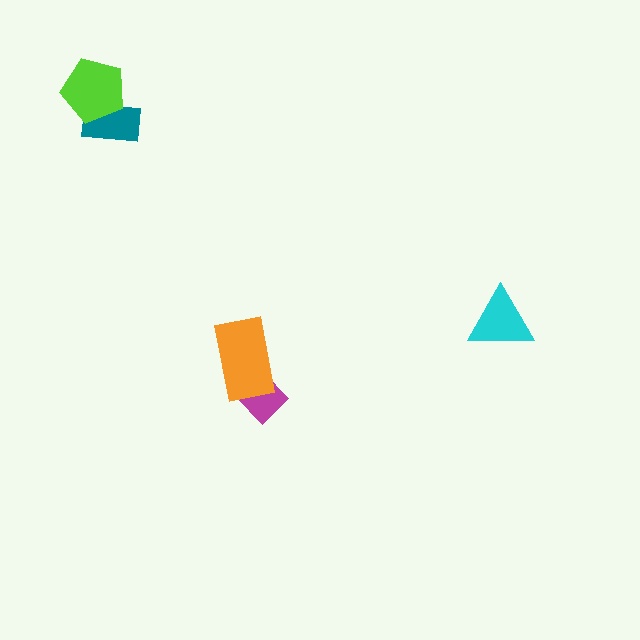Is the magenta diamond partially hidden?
Yes, it is partially covered by another shape.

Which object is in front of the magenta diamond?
The orange rectangle is in front of the magenta diamond.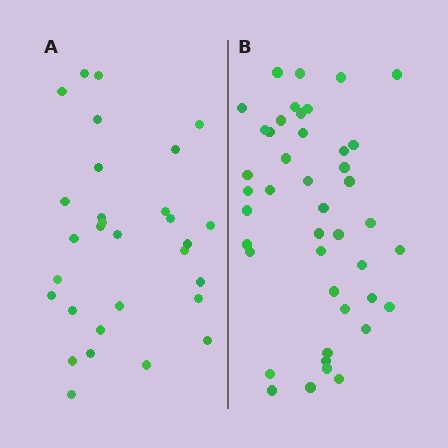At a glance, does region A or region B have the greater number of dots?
Region B (the right region) has more dots.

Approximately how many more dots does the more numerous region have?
Region B has approximately 15 more dots than region A.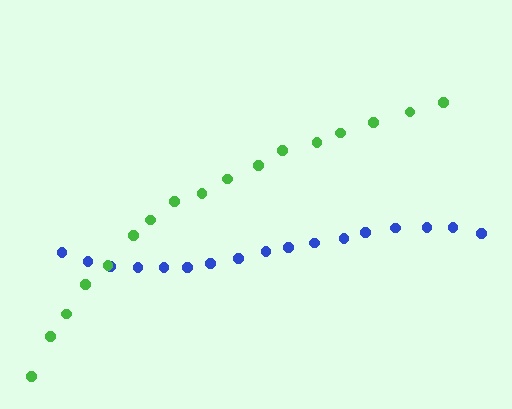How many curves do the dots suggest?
There are 2 distinct paths.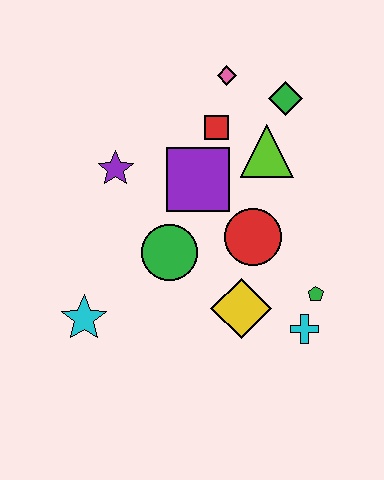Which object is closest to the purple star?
The purple square is closest to the purple star.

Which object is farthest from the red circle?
The cyan star is farthest from the red circle.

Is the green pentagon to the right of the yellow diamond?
Yes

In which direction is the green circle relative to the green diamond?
The green circle is below the green diamond.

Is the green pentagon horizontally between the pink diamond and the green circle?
No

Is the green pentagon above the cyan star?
Yes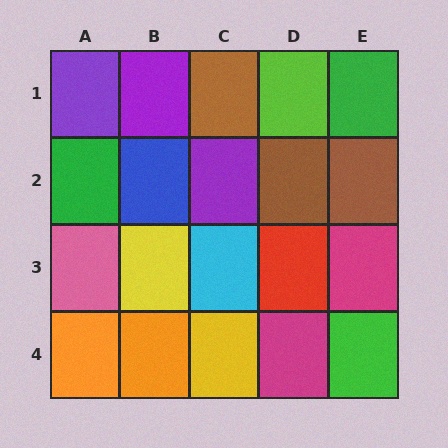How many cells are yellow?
2 cells are yellow.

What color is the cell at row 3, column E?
Magenta.